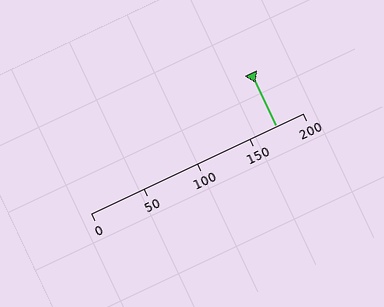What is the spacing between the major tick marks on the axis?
The major ticks are spaced 50 apart.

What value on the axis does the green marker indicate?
The marker indicates approximately 175.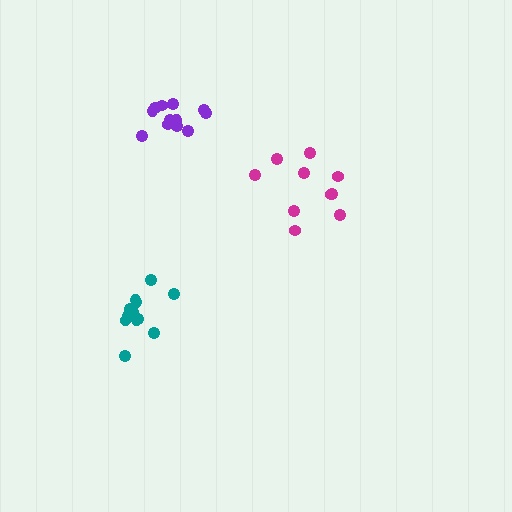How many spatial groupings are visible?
There are 3 spatial groupings.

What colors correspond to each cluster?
The clusters are colored: magenta, teal, purple.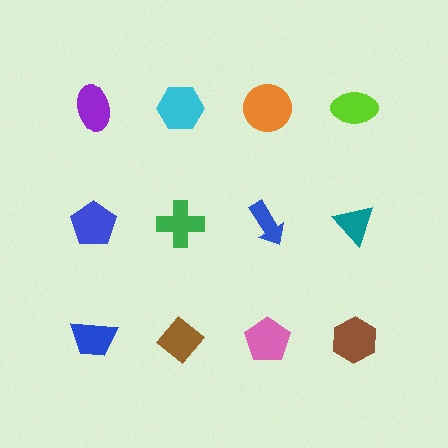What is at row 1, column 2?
A cyan hexagon.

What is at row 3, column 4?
A brown hexagon.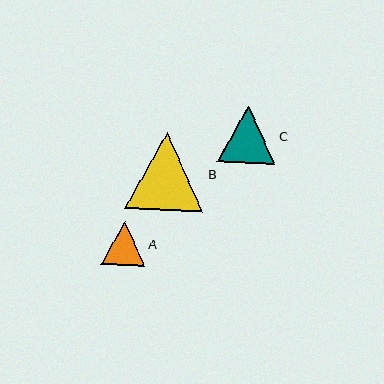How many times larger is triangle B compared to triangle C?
Triangle B is approximately 1.4 times the size of triangle C.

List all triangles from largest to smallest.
From largest to smallest: B, C, A.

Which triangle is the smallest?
Triangle A is the smallest with a size of approximately 44 pixels.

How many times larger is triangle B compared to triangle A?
Triangle B is approximately 1.8 times the size of triangle A.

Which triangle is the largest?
Triangle B is the largest with a size of approximately 78 pixels.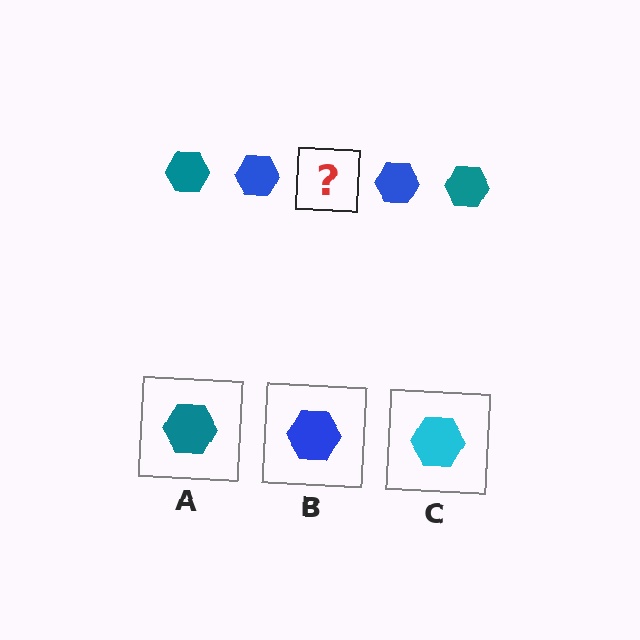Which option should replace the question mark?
Option A.